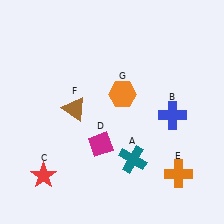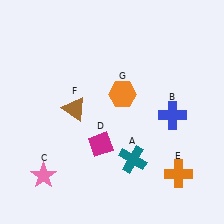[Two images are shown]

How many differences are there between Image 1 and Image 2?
There is 1 difference between the two images.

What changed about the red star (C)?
In Image 1, C is red. In Image 2, it changed to pink.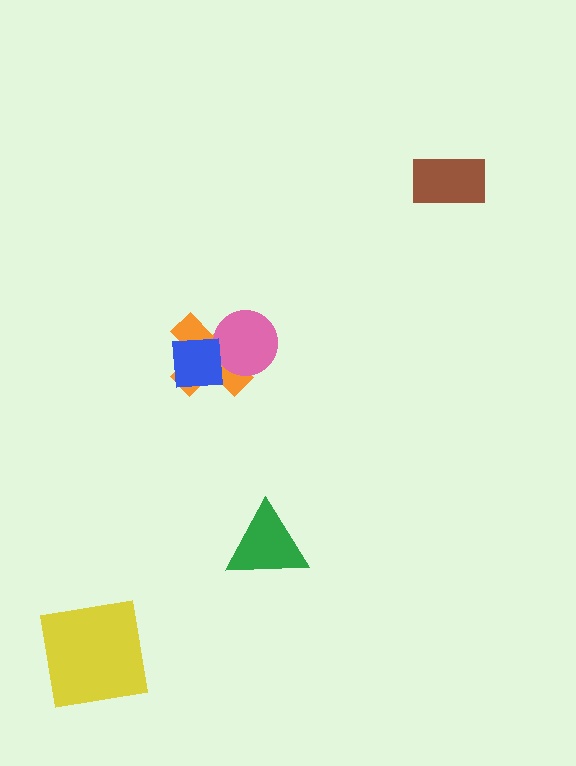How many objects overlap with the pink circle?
2 objects overlap with the pink circle.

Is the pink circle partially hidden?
Yes, it is partially covered by another shape.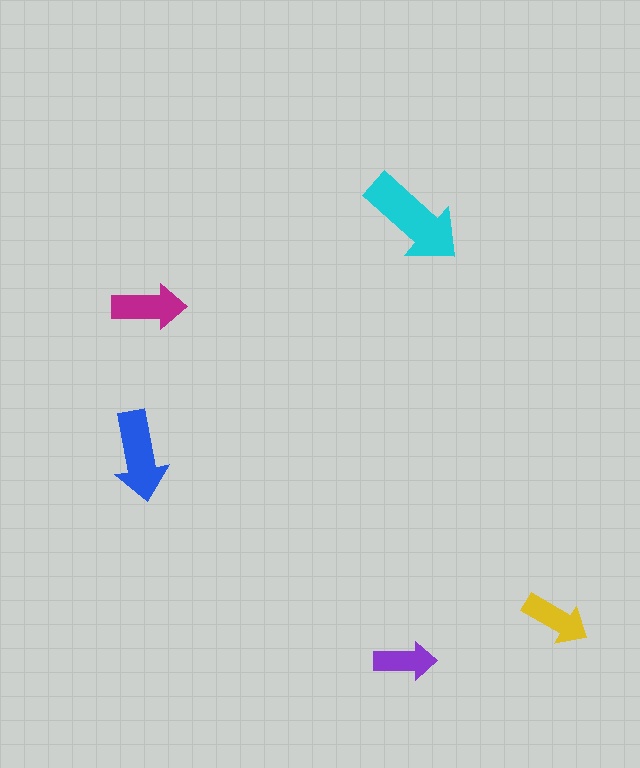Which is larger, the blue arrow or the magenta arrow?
The blue one.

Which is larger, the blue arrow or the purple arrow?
The blue one.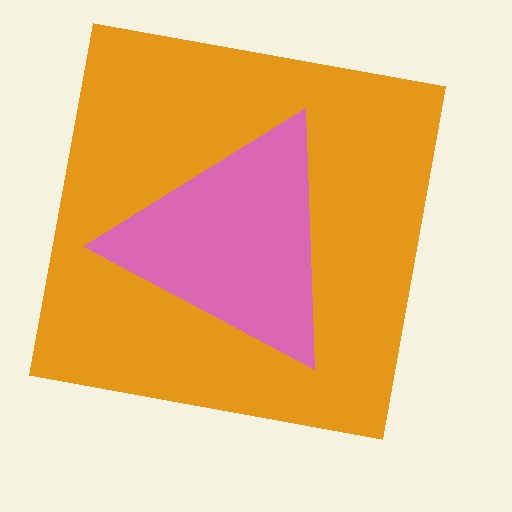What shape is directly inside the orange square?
The pink triangle.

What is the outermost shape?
The orange square.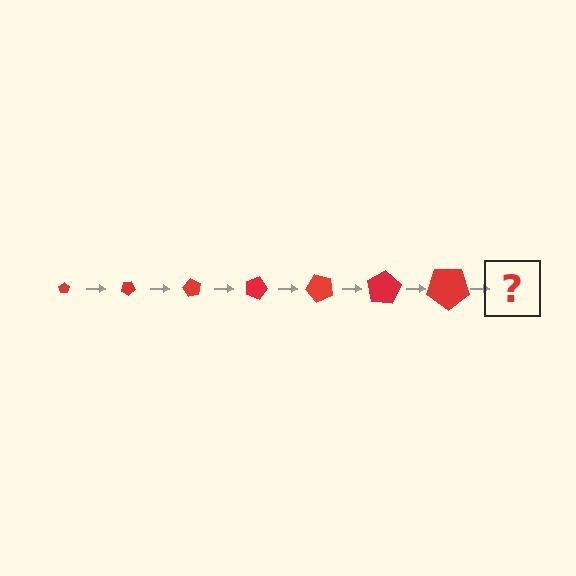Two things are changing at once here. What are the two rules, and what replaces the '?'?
The two rules are that the pentagon grows larger each step and it rotates 30 degrees each step. The '?' should be a pentagon, larger than the previous one and rotated 210 degrees from the start.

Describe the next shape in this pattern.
It should be a pentagon, larger than the previous one and rotated 210 degrees from the start.